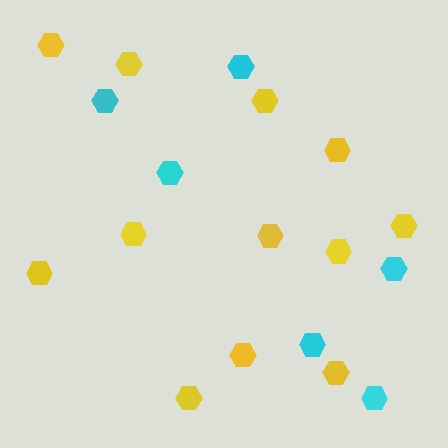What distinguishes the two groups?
There are 2 groups: one group of cyan hexagons (6) and one group of yellow hexagons (12).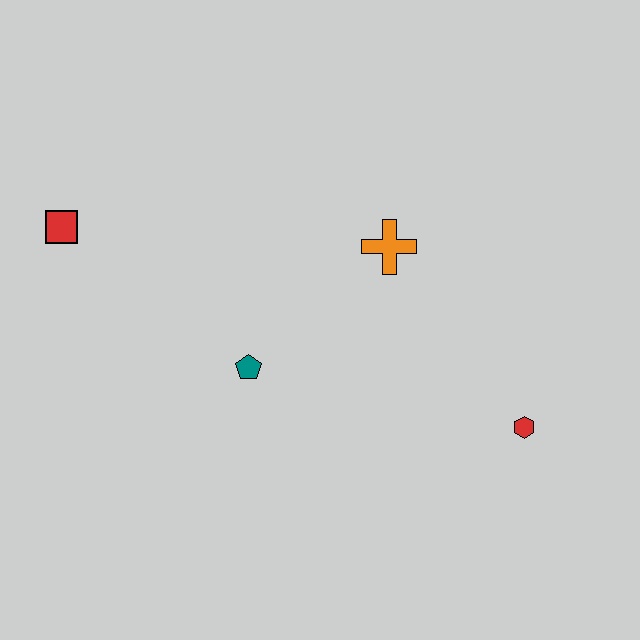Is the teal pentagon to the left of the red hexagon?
Yes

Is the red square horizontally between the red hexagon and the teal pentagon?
No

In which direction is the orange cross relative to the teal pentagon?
The orange cross is to the right of the teal pentagon.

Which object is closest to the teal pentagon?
The orange cross is closest to the teal pentagon.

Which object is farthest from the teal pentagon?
The red hexagon is farthest from the teal pentagon.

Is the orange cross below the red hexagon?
No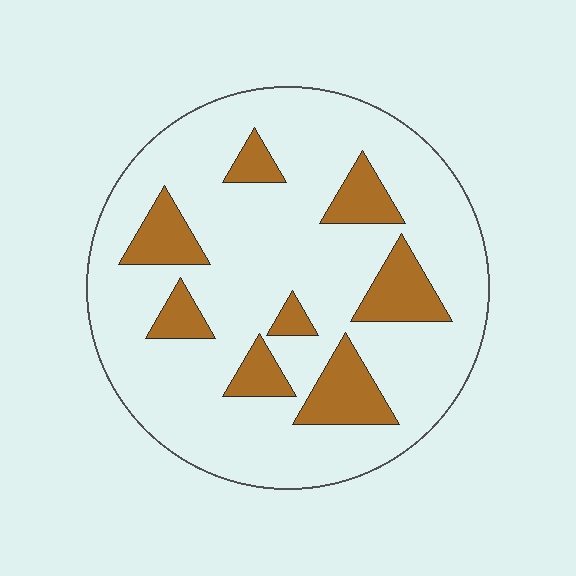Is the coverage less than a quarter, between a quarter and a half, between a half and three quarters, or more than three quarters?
Less than a quarter.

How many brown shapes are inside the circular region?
8.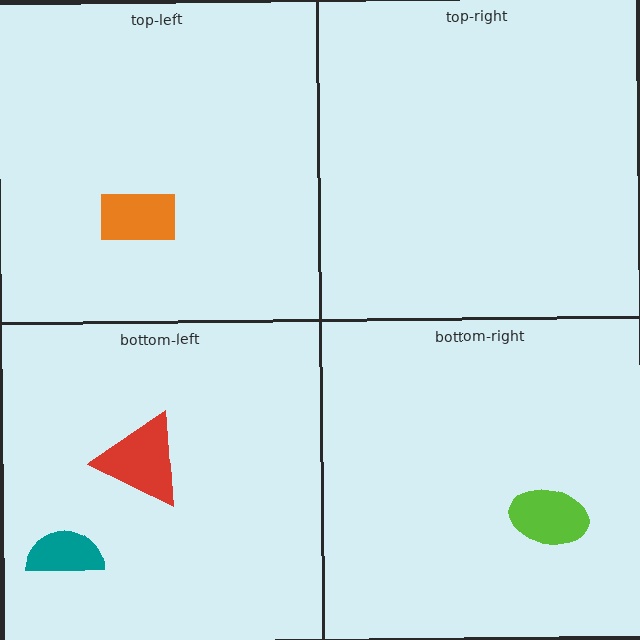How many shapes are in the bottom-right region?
1.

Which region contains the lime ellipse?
The bottom-right region.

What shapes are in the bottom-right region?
The lime ellipse.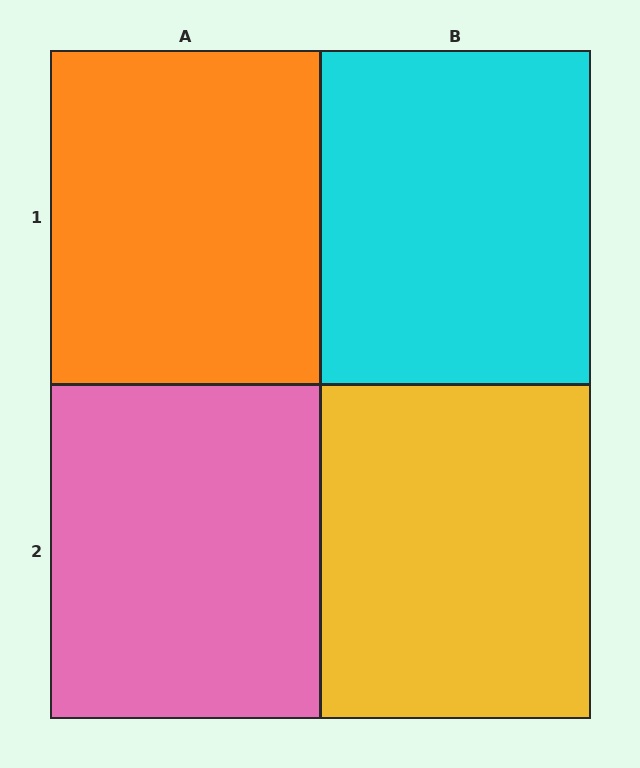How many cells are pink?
1 cell is pink.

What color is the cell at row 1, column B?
Cyan.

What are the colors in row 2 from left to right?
Pink, yellow.